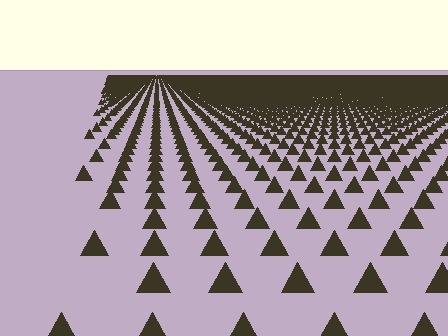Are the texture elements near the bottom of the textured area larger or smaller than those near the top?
Larger. Near the bottom, elements are closer to the viewer and appear at a bigger on-screen size.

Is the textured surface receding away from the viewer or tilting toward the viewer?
The surface is receding away from the viewer. Texture elements get smaller and denser toward the top.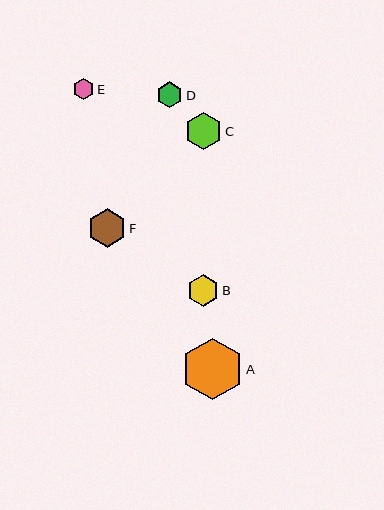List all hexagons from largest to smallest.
From largest to smallest: A, F, C, B, D, E.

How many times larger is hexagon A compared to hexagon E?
Hexagon A is approximately 2.9 times the size of hexagon E.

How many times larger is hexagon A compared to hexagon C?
Hexagon A is approximately 1.7 times the size of hexagon C.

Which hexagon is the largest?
Hexagon A is the largest with a size of approximately 61 pixels.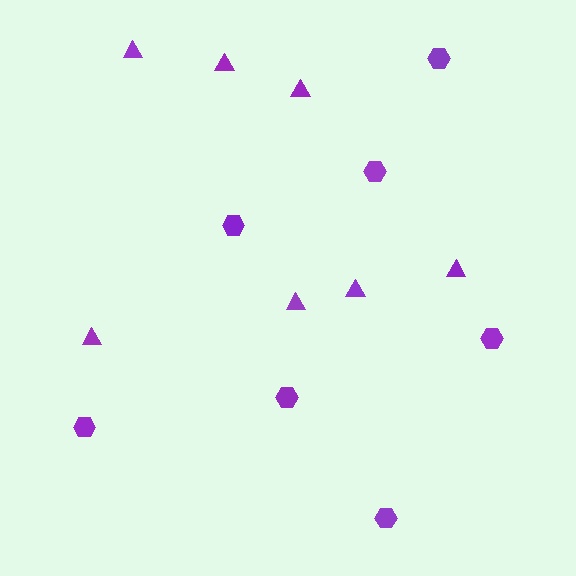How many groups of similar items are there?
There are 2 groups: one group of hexagons (7) and one group of triangles (7).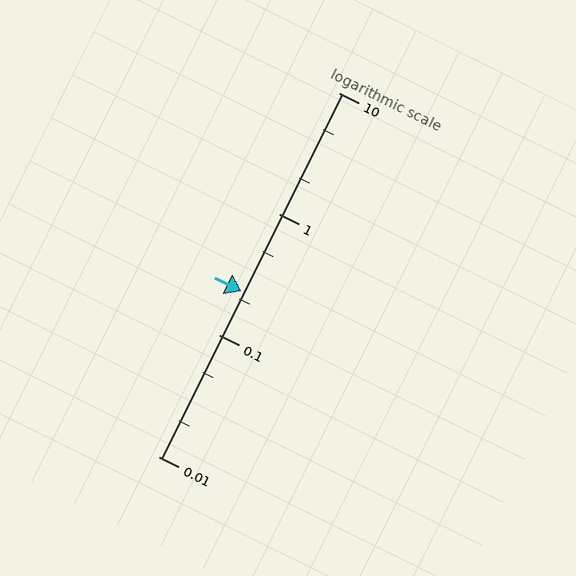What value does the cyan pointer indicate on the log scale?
The pointer indicates approximately 0.23.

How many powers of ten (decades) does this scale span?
The scale spans 3 decades, from 0.01 to 10.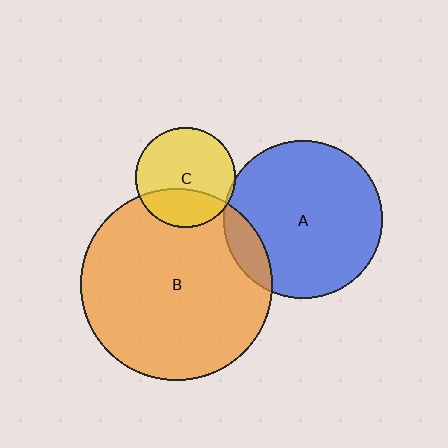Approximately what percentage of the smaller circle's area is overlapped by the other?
Approximately 10%.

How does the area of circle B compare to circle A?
Approximately 1.5 times.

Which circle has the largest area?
Circle B (orange).